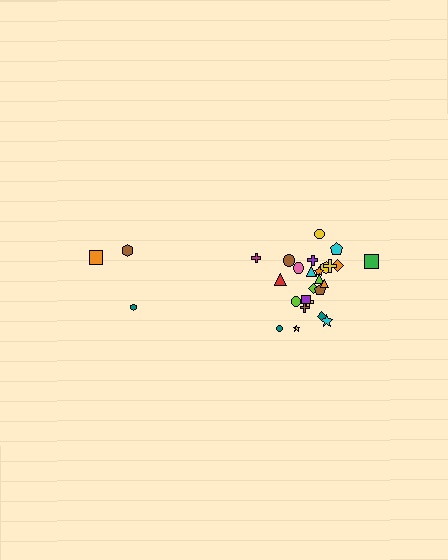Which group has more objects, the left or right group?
The right group.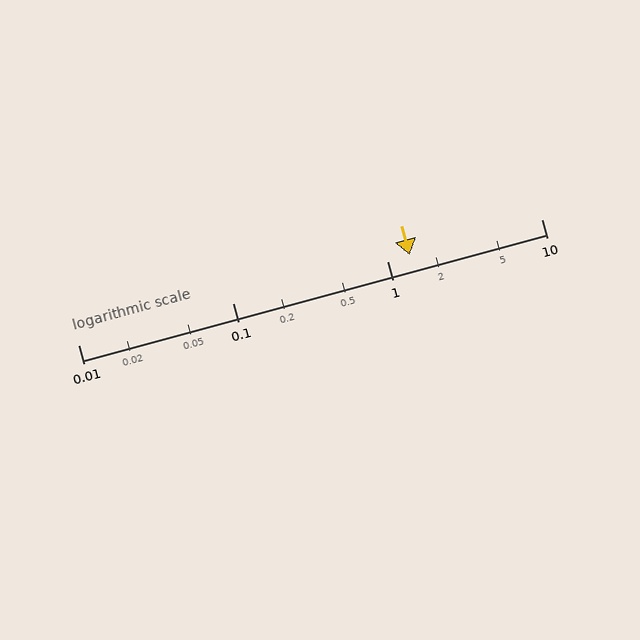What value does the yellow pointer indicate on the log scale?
The pointer indicates approximately 1.4.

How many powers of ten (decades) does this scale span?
The scale spans 3 decades, from 0.01 to 10.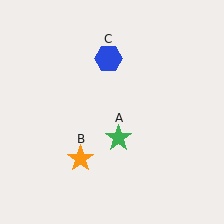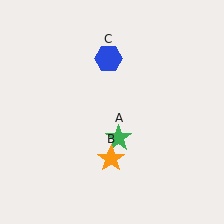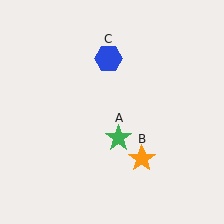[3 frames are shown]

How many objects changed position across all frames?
1 object changed position: orange star (object B).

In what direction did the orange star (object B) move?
The orange star (object B) moved right.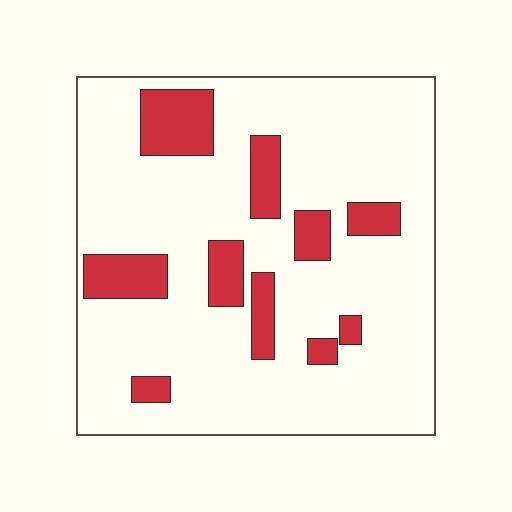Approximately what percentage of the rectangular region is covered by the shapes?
Approximately 15%.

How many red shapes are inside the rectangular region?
10.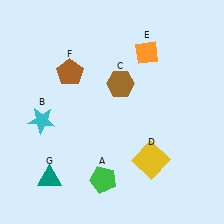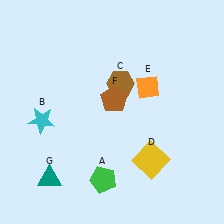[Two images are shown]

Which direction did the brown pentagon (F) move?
The brown pentagon (F) moved right.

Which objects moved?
The objects that moved are: the orange diamond (E), the brown pentagon (F).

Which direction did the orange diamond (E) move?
The orange diamond (E) moved down.